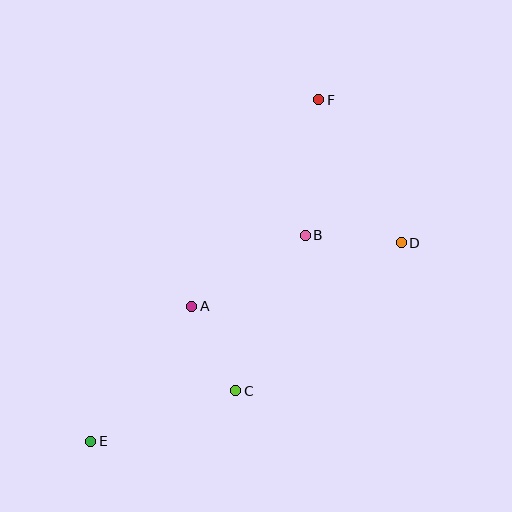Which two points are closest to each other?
Points A and C are closest to each other.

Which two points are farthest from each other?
Points E and F are farthest from each other.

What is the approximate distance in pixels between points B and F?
The distance between B and F is approximately 136 pixels.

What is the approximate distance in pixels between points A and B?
The distance between A and B is approximately 134 pixels.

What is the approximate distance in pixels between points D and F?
The distance between D and F is approximately 165 pixels.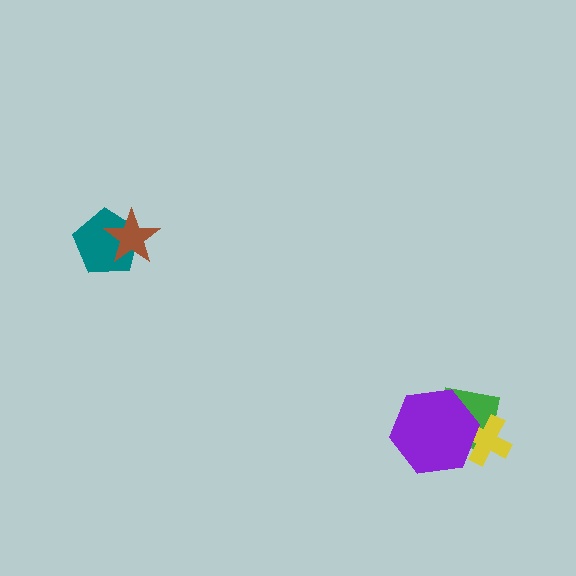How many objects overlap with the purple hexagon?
2 objects overlap with the purple hexagon.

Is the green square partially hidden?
Yes, it is partially covered by another shape.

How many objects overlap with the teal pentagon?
1 object overlaps with the teal pentagon.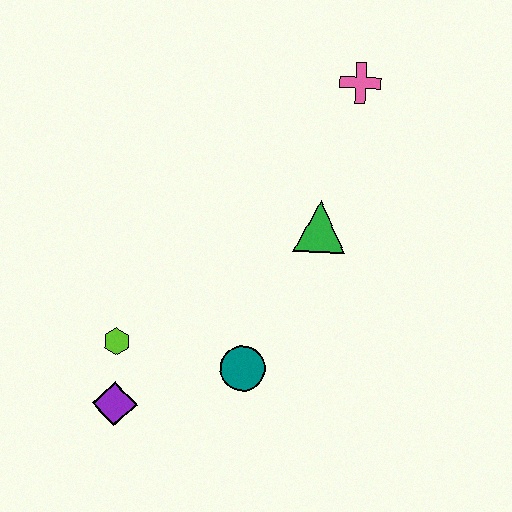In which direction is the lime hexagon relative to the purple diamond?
The lime hexagon is above the purple diamond.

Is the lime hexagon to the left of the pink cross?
Yes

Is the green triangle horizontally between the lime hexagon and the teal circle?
No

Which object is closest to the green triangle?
The pink cross is closest to the green triangle.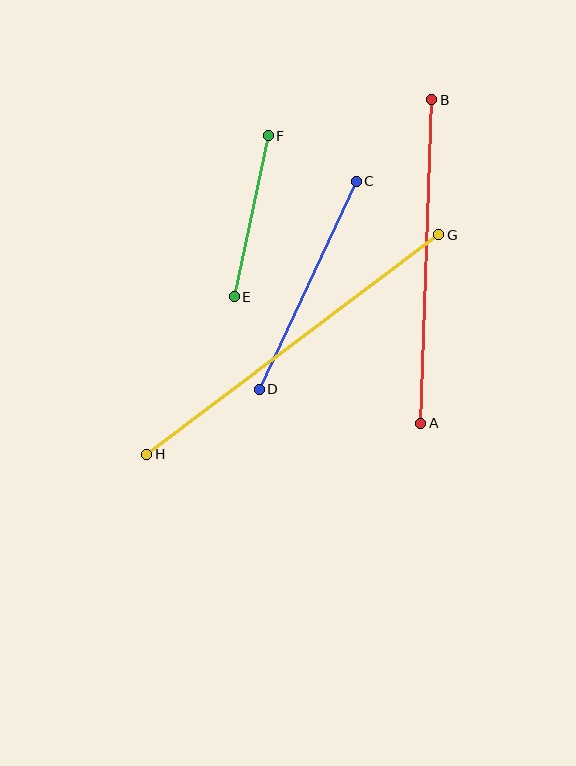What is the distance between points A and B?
The distance is approximately 324 pixels.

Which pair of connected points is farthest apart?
Points G and H are farthest apart.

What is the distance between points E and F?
The distance is approximately 164 pixels.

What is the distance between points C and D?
The distance is approximately 229 pixels.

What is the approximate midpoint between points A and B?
The midpoint is at approximately (426, 261) pixels.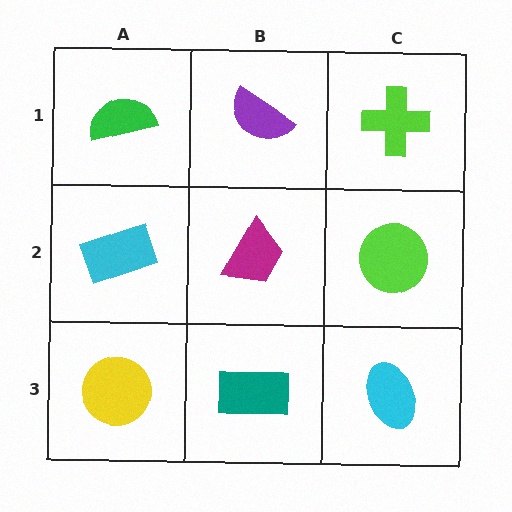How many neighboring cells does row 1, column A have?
2.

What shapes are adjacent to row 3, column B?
A magenta trapezoid (row 2, column B), a yellow circle (row 3, column A), a cyan ellipse (row 3, column C).